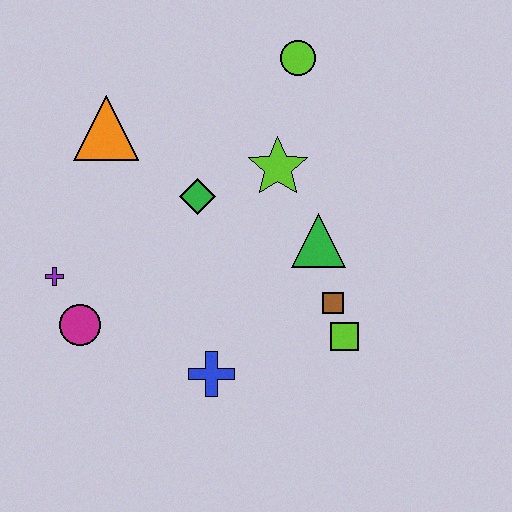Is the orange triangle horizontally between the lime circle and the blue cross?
No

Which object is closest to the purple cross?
The magenta circle is closest to the purple cross.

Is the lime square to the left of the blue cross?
No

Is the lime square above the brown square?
No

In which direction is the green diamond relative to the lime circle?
The green diamond is below the lime circle.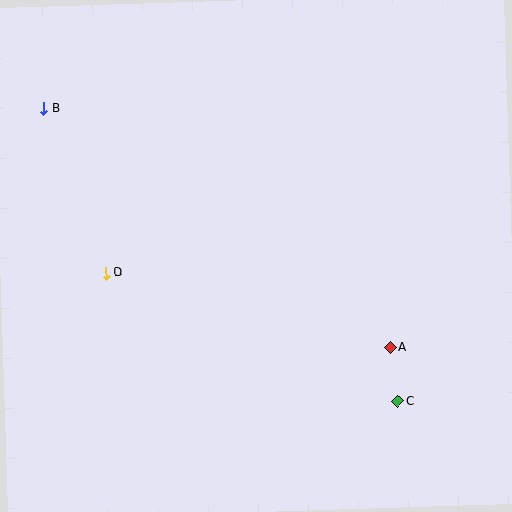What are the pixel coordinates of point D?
Point D is at (105, 273).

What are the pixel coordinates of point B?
Point B is at (44, 109).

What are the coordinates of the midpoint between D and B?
The midpoint between D and B is at (75, 191).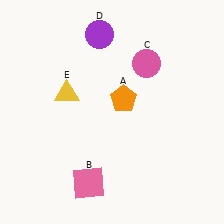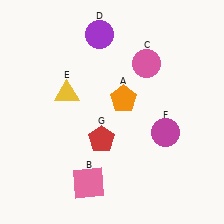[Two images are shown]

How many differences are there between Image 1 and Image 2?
There are 2 differences between the two images.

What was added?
A magenta circle (F), a red pentagon (G) were added in Image 2.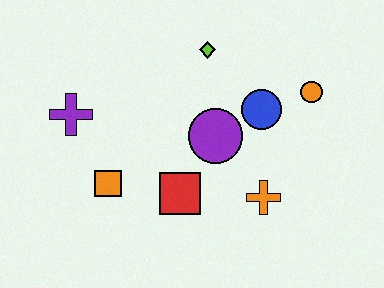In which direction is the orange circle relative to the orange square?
The orange circle is to the right of the orange square.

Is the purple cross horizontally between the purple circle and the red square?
No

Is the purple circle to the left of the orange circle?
Yes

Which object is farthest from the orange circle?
The purple cross is farthest from the orange circle.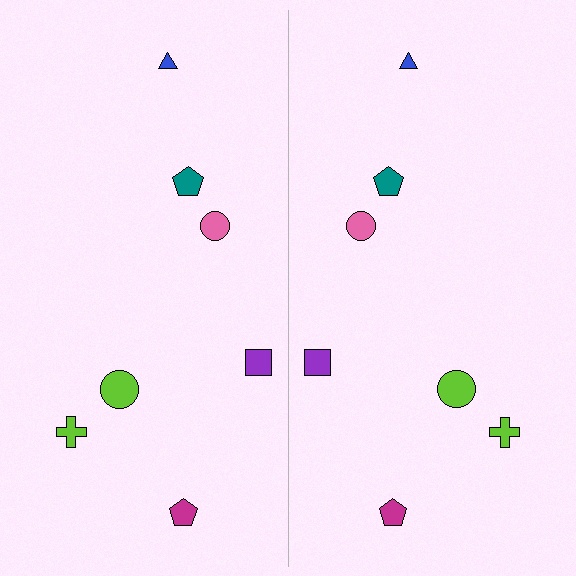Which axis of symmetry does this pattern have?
The pattern has a vertical axis of symmetry running through the center of the image.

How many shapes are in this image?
There are 14 shapes in this image.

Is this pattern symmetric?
Yes, this pattern has bilateral (reflection) symmetry.